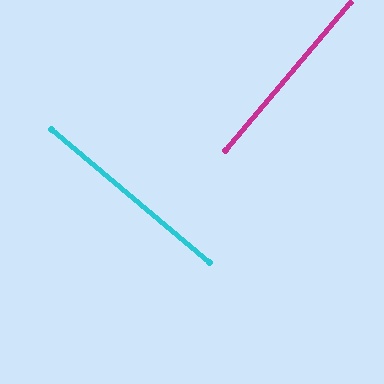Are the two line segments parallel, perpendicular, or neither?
Perpendicular — they meet at approximately 90°.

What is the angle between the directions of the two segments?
Approximately 90 degrees.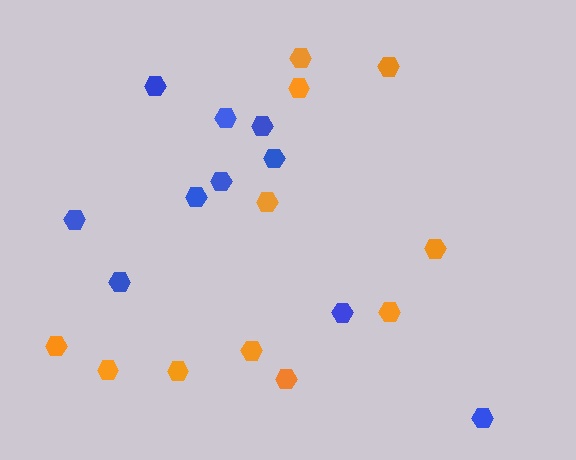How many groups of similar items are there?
There are 2 groups: one group of blue hexagons (10) and one group of orange hexagons (11).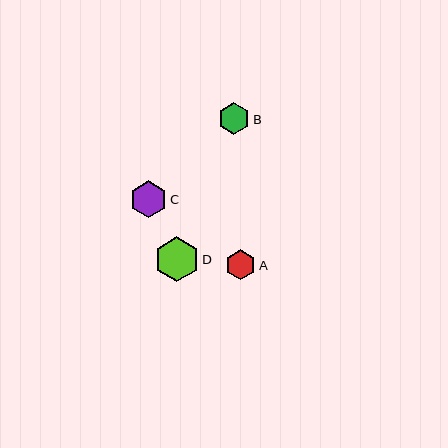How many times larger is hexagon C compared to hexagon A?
Hexagon C is approximately 1.2 times the size of hexagon A.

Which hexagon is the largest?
Hexagon D is the largest with a size of approximately 45 pixels.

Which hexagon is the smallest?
Hexagon A is the smallest with a size of approximately 30 pixels.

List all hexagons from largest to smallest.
From largest to smallest: D, C, B, A.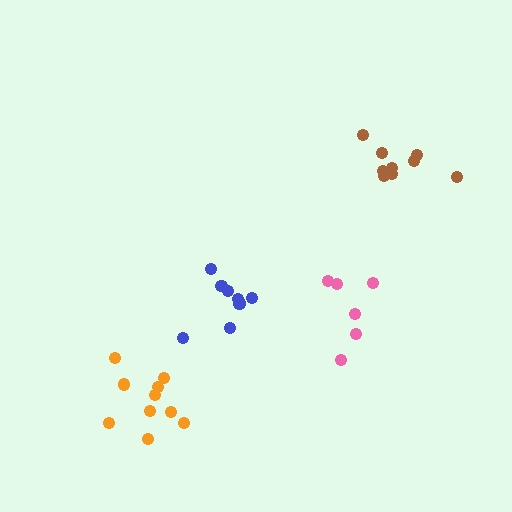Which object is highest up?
The brown cluster is topmost.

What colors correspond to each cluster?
The clusters are colored: orange, pink, brown, blue.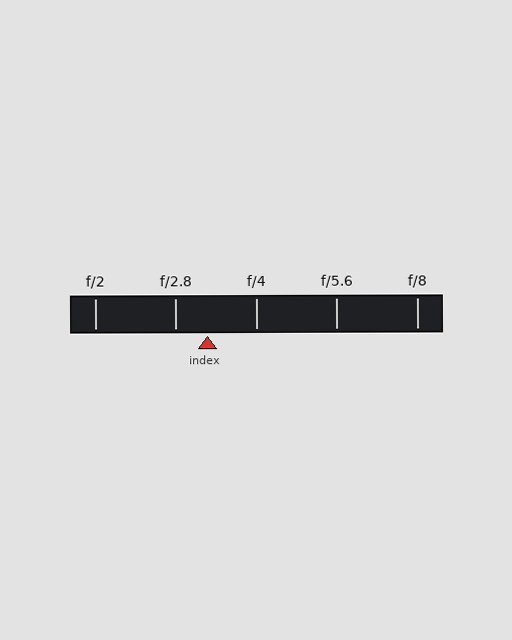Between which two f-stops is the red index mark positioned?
The index mark is between f/2.8 and f/4.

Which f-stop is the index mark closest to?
The index mark is closest to f/2.8.